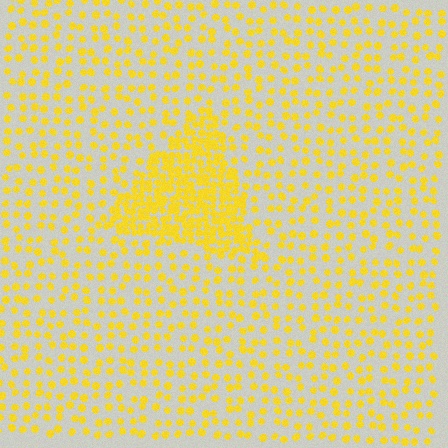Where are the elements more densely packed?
The elements are more densely packed inside the triangle boundary.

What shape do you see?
I see a triangle.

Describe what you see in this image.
The image contains small yellow elements arranged at two different densities. A triangle-shaped region is visible where the elements are more densely packed than the surrounding area.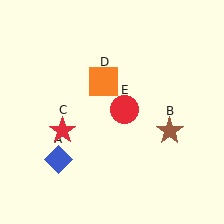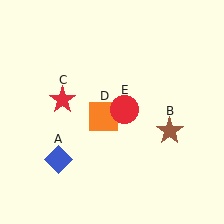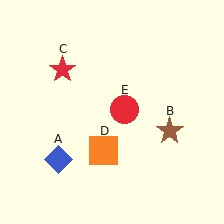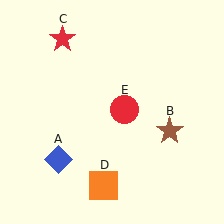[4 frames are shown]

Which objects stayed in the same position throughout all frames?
Blue diamond (object A) and brown star (object B) and red circle (object E) remained stationary.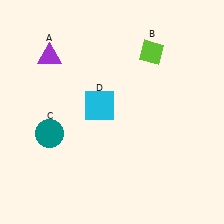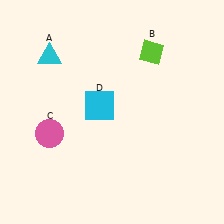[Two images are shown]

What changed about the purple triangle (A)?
In Image 1, A is purple. In Image 2, it changed to cyan.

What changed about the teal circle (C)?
In Image 1, C is teal. In Image 2, it changed to pink.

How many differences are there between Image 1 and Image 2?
There are 2 differences between the two images.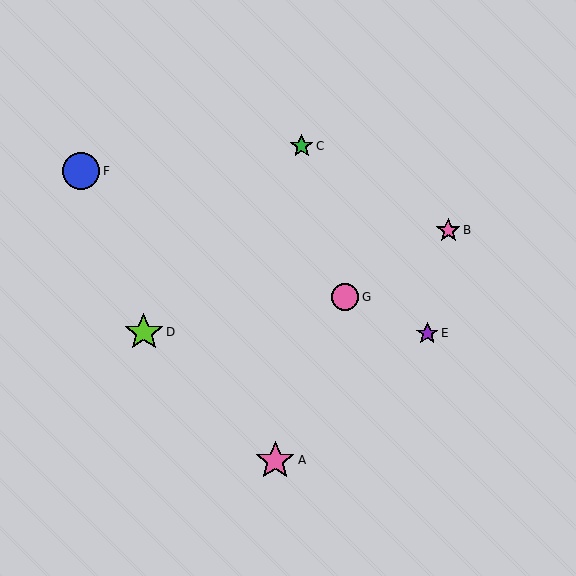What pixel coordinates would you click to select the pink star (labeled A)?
Click at (275, 460) to select the pink star A.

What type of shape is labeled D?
Shape D is a lime star.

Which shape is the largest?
The pink star (labeled A) is the largest.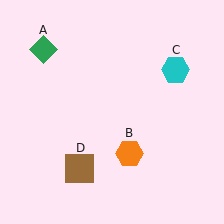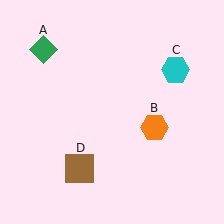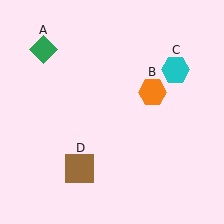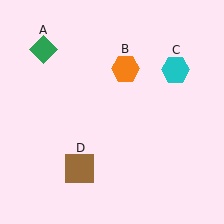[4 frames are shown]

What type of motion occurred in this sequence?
The orange hexagon (object B) rotated counterclockwise around the center of the scene.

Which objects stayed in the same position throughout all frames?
Green diamond (object A) and cyan hexagon (object C) and brown square (object D) remained stationary.